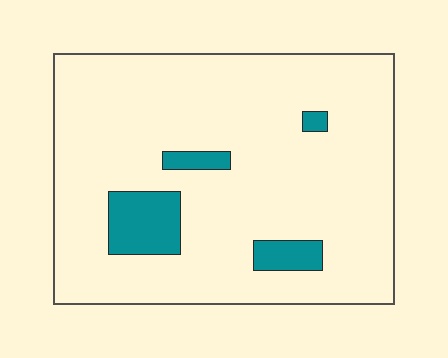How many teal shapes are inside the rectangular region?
4.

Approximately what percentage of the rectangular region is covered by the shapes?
Approximately 10%.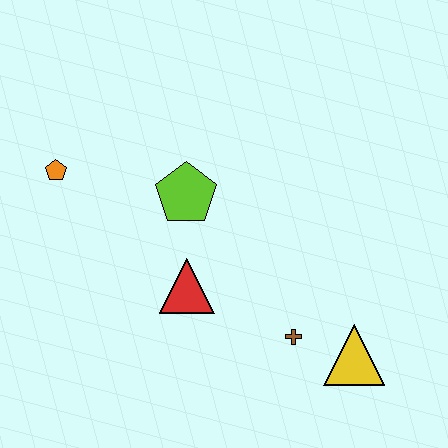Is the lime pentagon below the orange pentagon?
Yes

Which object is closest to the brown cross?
The yellow triangle is closest to the brown cross.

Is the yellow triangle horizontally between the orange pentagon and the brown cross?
No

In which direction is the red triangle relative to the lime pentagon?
The red triangle is below the lime pentagon.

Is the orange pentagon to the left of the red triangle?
Yes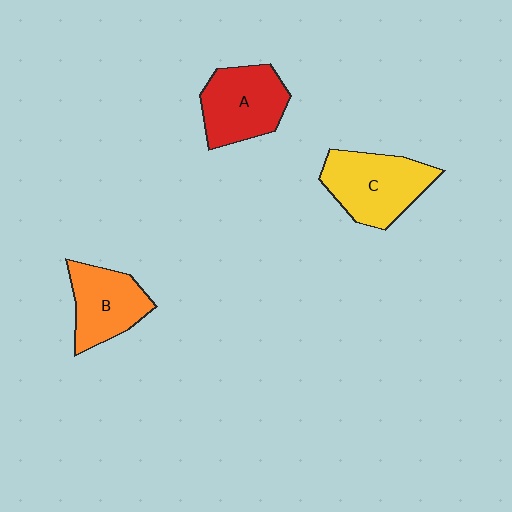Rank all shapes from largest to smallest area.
From largest to smallest: C (yellow), A (red), B (orange).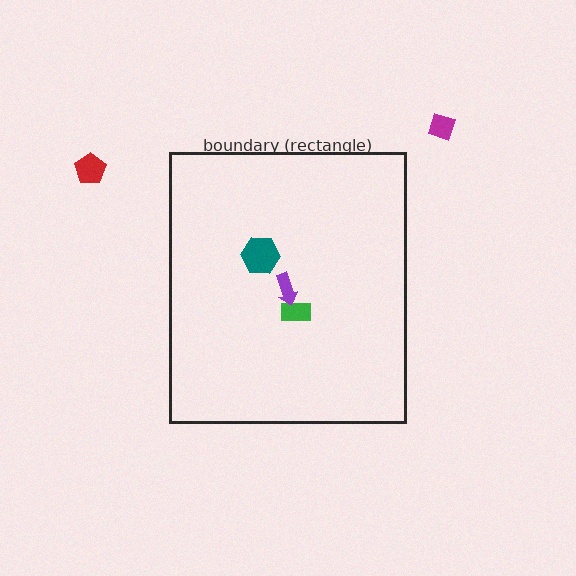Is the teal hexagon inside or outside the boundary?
Inside.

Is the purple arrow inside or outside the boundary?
Inside.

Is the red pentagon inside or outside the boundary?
Outside.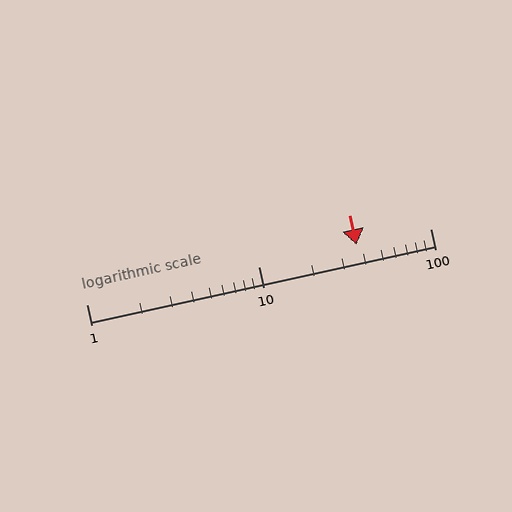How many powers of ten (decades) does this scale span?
The scale spans 2 decades, from 1 to 100.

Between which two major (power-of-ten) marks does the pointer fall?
The pointer is between 10 and 100.